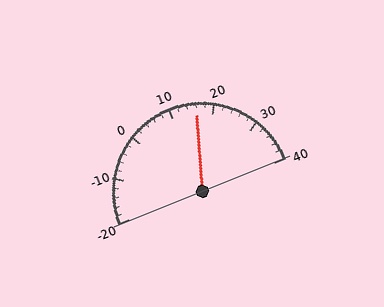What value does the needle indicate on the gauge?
The needle indicates approximately 16.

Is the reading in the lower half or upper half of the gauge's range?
The reading is in the upper half of the range (-20 to 40).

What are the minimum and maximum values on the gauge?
The gauge ranges from -20 to 40.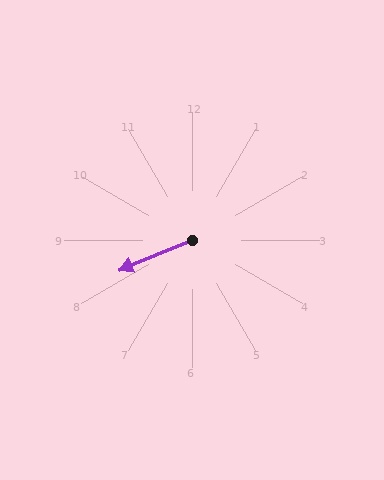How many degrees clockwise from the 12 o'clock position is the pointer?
Approximately 248 degrees.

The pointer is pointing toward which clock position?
Roughly 8 o'clock.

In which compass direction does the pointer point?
West.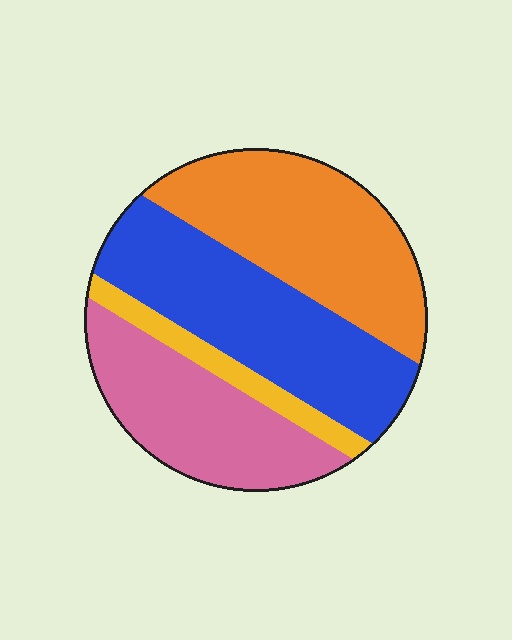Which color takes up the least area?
Yellow, at roughly 10%.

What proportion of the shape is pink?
Pink covers 25% of the shape.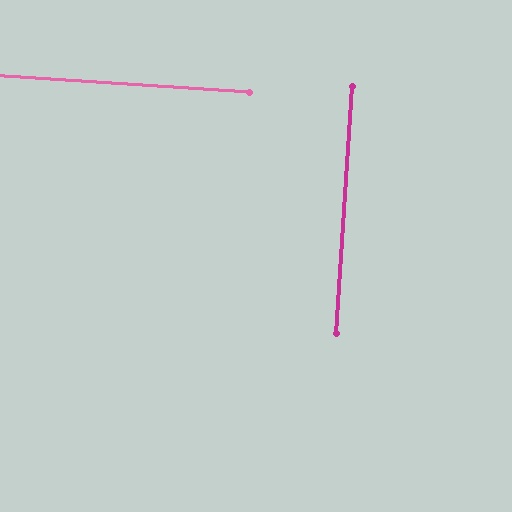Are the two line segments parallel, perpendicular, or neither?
Perpendicular — they meet at approximately 90°.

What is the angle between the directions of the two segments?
Approximately 90 degrees.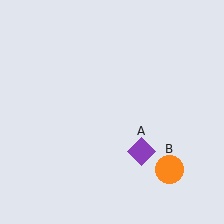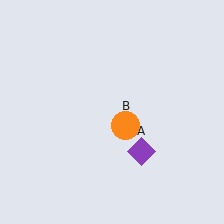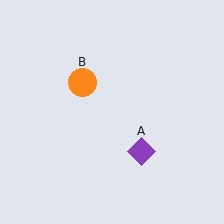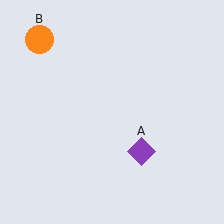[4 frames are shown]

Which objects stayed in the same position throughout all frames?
Purple diamond (object A) remained stationary.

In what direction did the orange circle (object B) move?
The orange circle (object B) moved up and to the left.